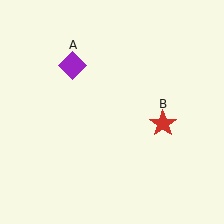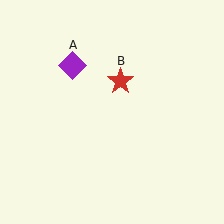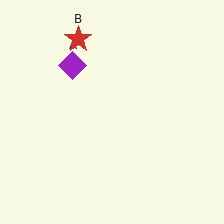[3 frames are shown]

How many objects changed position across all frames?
1 object changed position: red star (object B).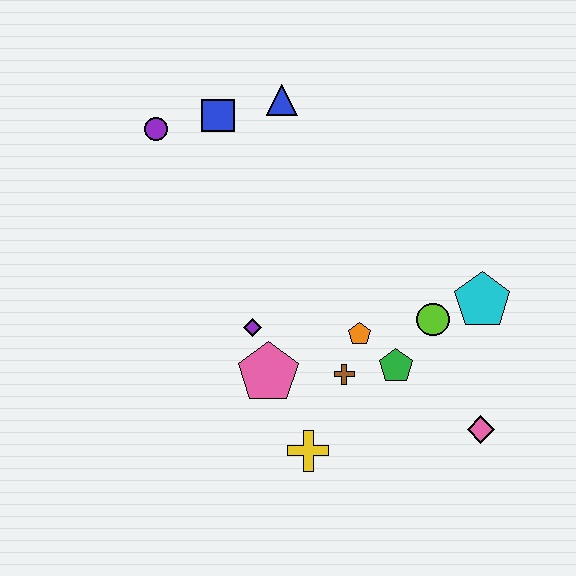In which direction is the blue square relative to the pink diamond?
The blue square is above the pink diamond.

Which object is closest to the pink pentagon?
The purple diamond is closest to the pink pentagon.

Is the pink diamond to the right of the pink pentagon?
Yes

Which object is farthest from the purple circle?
The pink diamond is farthest from the purple circle.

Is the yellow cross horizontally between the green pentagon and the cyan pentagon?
No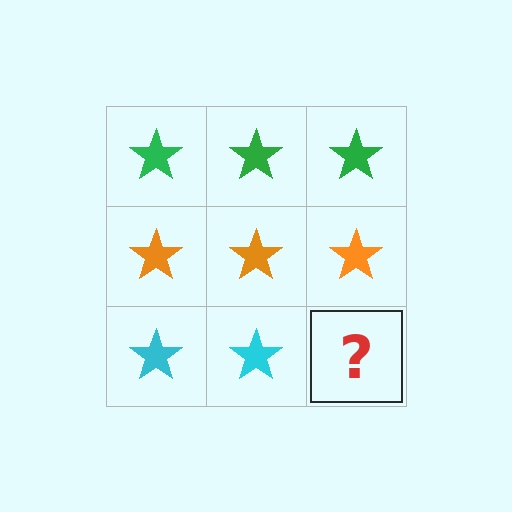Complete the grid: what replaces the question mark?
The question mark should be replaced with a cyan star.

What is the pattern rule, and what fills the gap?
The rule is that each row has a consistent color. The gap should be filled with a cyan star.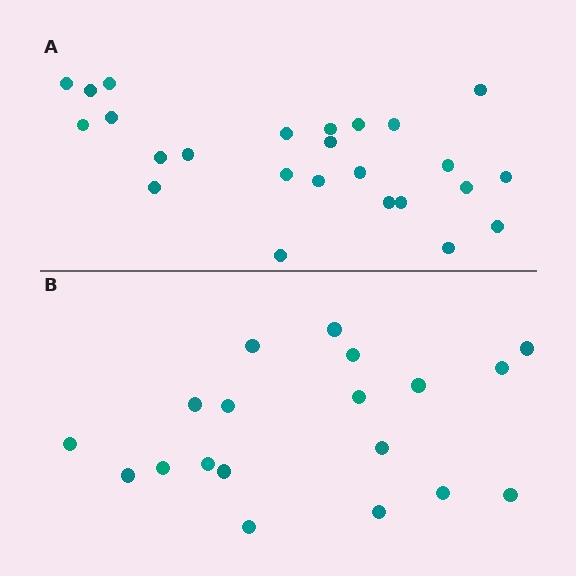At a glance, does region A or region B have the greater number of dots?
Region A (the top region) has more dots.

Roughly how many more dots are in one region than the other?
Region A has about 6 more dots than region B.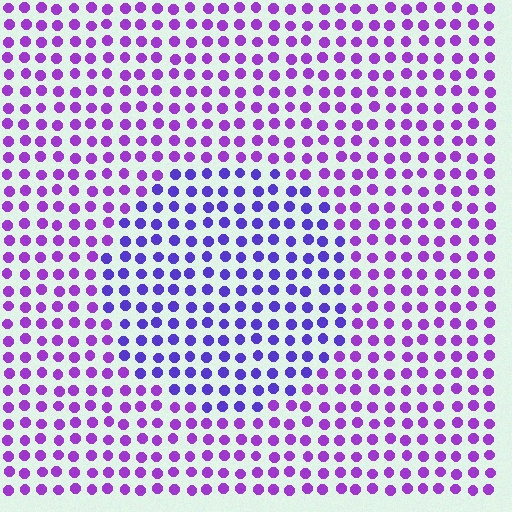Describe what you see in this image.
The image is filled with small purple elements in a uniform arrangement. A circle-shaped region is visible where the elements are tinted to a slightly different hue, forming a subtle color boundary.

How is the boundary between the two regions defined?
The boundary is defined purely by a slight shift in hue (about 30 degrees). Spacing, size, and orientation are identical on both sides.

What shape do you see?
I see a circle.